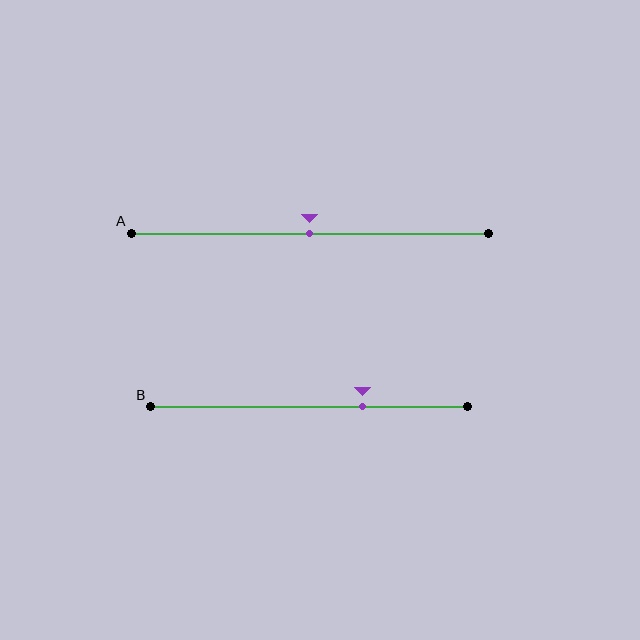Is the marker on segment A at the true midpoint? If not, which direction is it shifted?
Yes, the marker on segment A is at the true midpoint.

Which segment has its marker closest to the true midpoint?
Segment A has its marker closest to the true midpoint.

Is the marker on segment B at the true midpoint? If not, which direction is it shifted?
No, the marker on segment B is shifted to the right by about 17% of the segment length.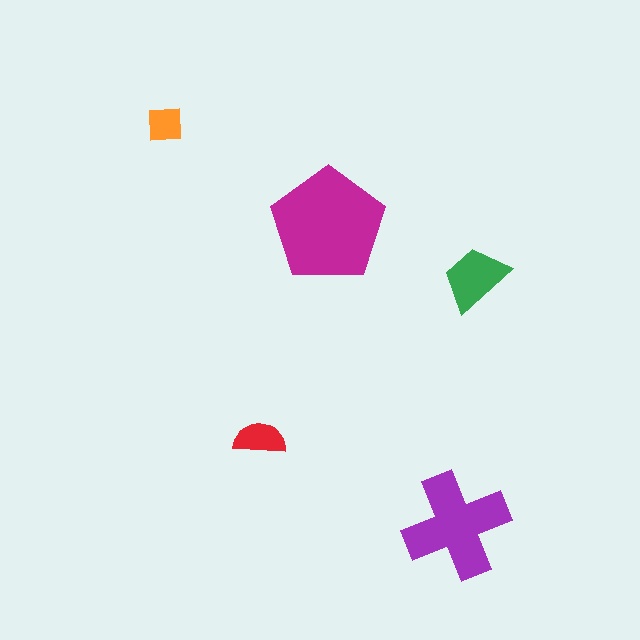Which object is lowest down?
The purple cross is bottommost.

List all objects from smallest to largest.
The orange square, the red semicircle, the green trapezoid, the purple cross, the magenta pentagon.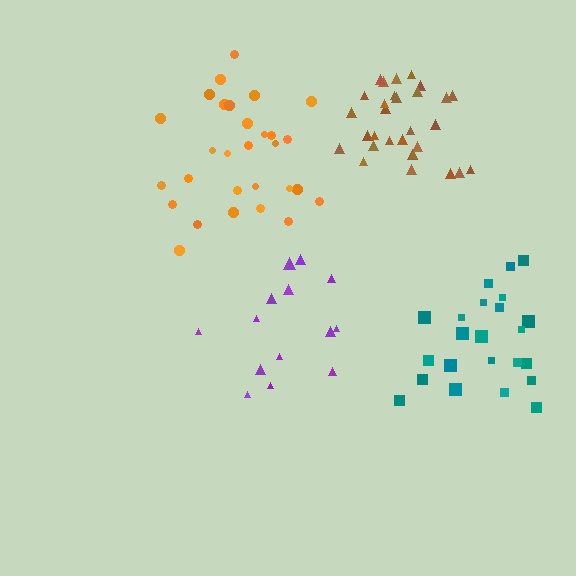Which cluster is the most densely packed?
Brown.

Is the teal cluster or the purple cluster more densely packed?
Teal.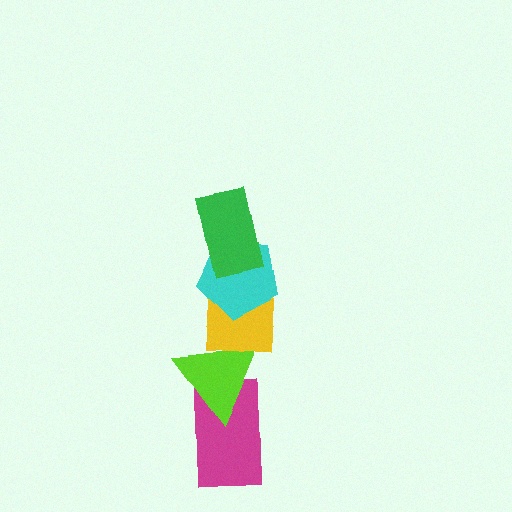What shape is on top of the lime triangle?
The yellow square is on top of the lime triangle.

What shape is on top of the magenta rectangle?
The lime triangle is on top of the magenta rectangle.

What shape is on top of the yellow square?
The cyan pentagon is on top of the yellow square.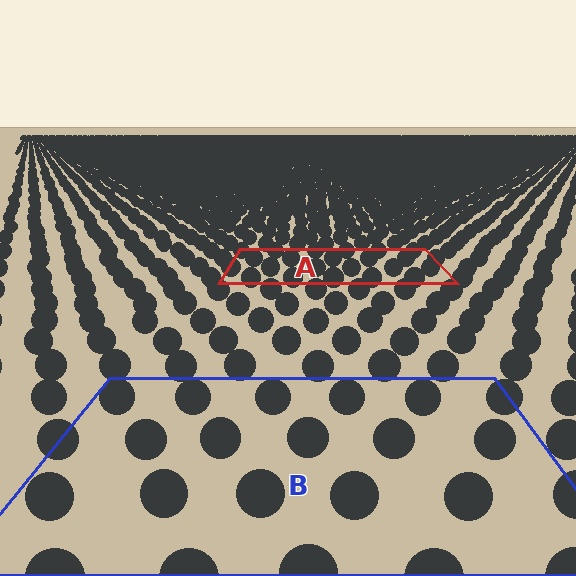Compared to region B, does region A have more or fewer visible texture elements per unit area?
Region A has more texture elements per unit area — they are packed more densely because it is farther away.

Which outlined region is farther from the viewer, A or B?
Region A is farther from the viewer — the texture elements inside it appear smaller and more densely packed.